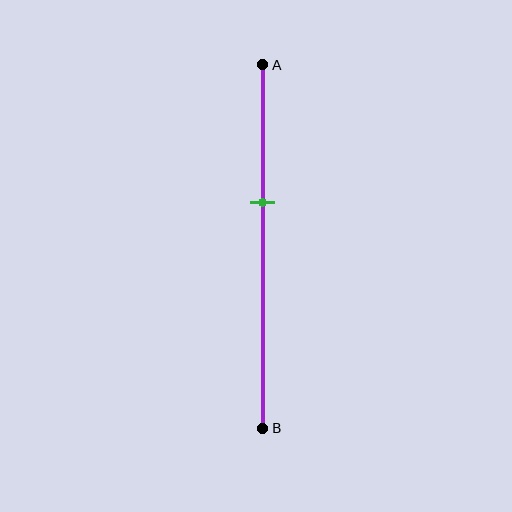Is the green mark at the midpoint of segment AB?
No, the mark is at about 40% from A, not at the 50% midpoint.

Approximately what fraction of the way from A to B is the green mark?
The green mark is approximately 40% of the way from A to B.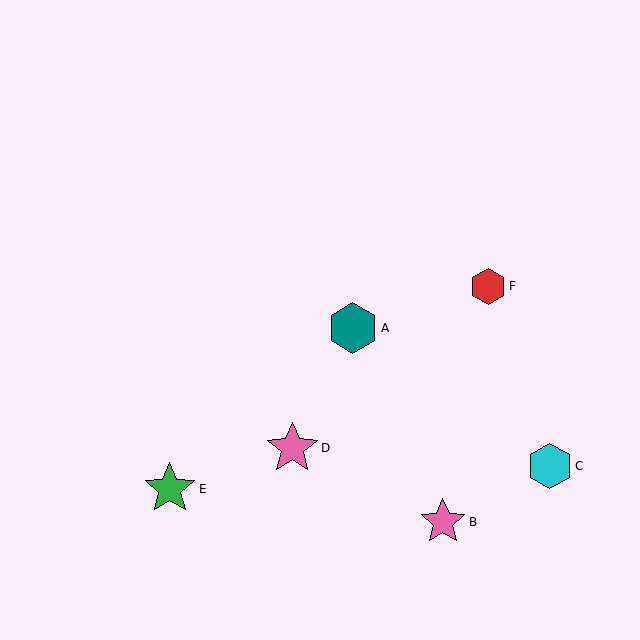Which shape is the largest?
The pink star (labeled D) is the largest.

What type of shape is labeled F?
Shape F is a red hexagon.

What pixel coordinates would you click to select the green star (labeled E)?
Click at (170, 489) to select the green star E.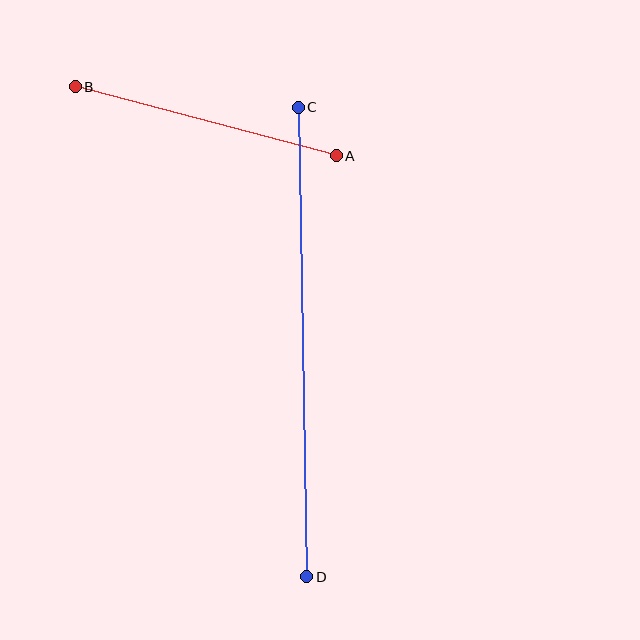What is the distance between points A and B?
The distance is approximately 270 pixels.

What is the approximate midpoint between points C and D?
The midpoint is at approximately (302, 342) pixels.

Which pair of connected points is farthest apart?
Points C and D are farthest apart.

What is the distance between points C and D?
The distance is approximately 469 pixels.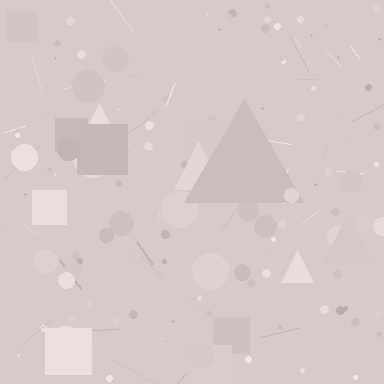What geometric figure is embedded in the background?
A triangle is embedded in the background.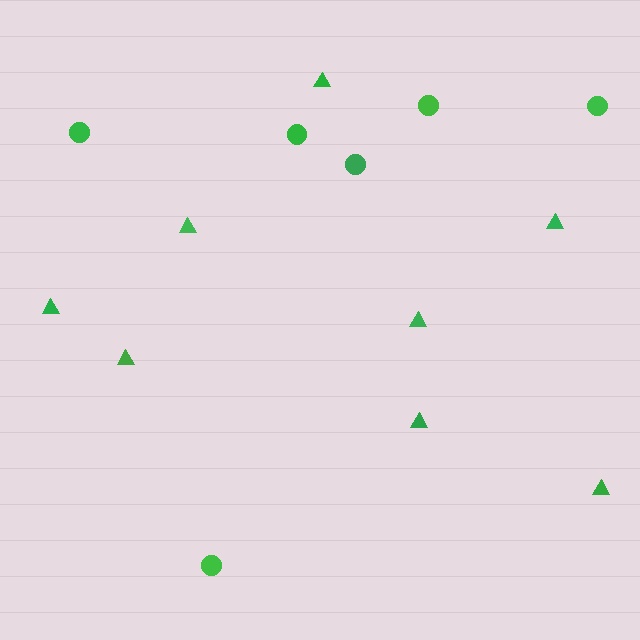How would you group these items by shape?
There are 2 groups: one group of circles (6) and one group of triangles (8).